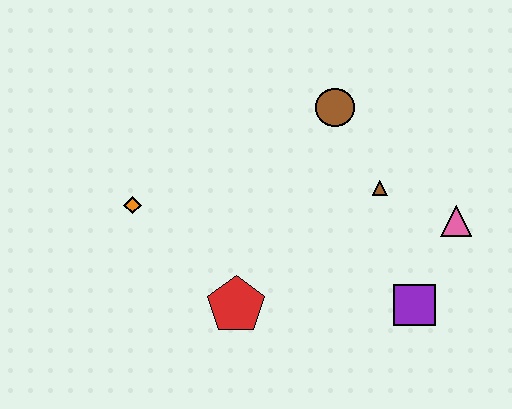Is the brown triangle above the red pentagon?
Yes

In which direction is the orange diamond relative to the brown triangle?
The orange diamond is to the left of the brown triangle.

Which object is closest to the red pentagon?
The orange diamond is closest to the red pentagon.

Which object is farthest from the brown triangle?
The orange diamond is farthest from the brown triangle.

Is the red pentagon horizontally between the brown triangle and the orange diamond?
Yes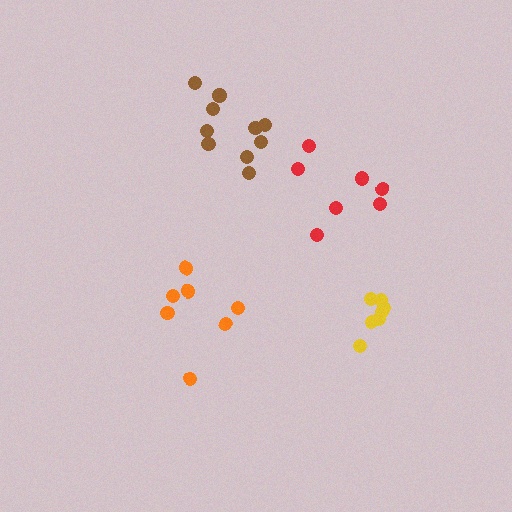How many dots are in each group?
Group 1: 7 dots, Group 2: 7 dots, Group 3: 10 dots, Group 4: 7 dots (31 total).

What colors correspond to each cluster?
The clusters are colored: yellow, orange, brown, red.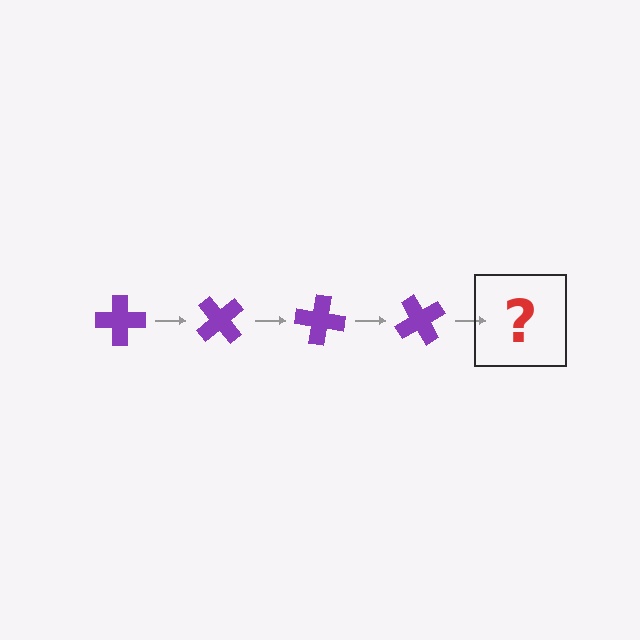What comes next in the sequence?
The next element should be a purple cross rotated 200 degrees.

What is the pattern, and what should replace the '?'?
The pattern is that the cross rotates 50 degrees each step. The '?' should be a purple cross rotated 200 degrees.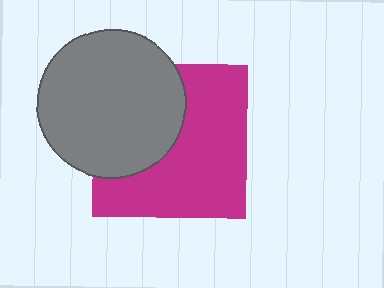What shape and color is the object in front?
The object in front is a gray circle.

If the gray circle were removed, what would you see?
You would see the complete magenta square.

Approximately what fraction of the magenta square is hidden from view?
Roughly 40% of the magenta square is hidden behind the gray circle.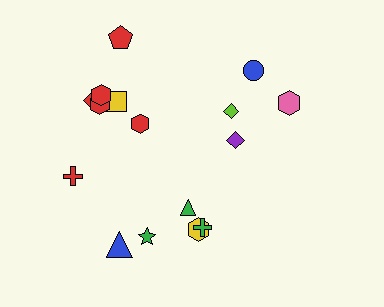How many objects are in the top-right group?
There are 4 objects.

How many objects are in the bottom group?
There are 5 objects.